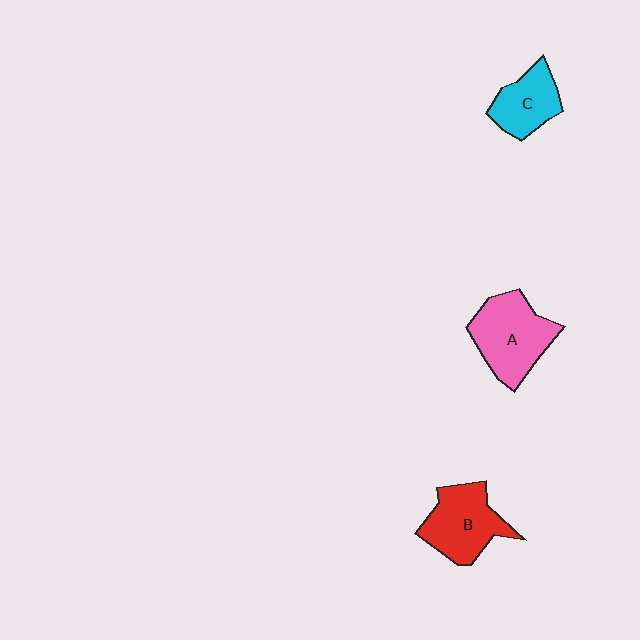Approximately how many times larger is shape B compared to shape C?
Approximately 1.3 times.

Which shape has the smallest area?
Shape C (cyan).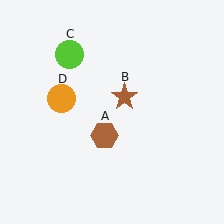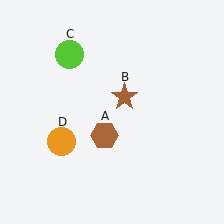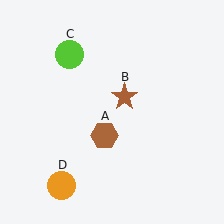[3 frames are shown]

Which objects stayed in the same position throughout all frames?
Brown hexagon (object A) and brown star (object B) and lime circle (object C) remained stationary.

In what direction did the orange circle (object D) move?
The orange circle (object D) moved down.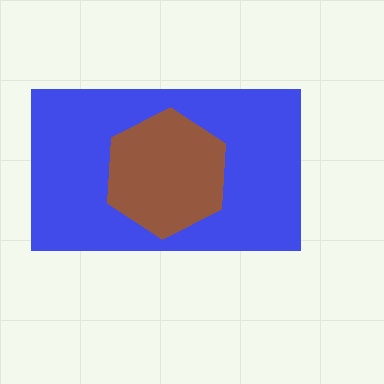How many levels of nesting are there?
2.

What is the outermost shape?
The blue rectangle.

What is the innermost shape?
The brown hexagon.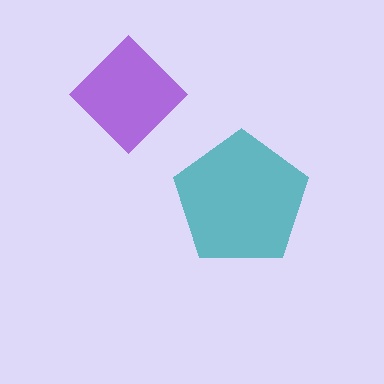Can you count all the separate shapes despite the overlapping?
Yes, there are 2 separate shapes.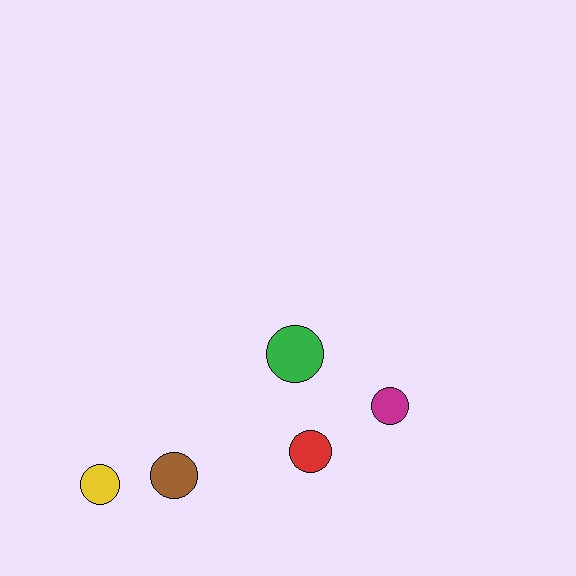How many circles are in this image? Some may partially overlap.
There are 5 circles.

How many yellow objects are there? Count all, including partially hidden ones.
There is 1 yellow object.